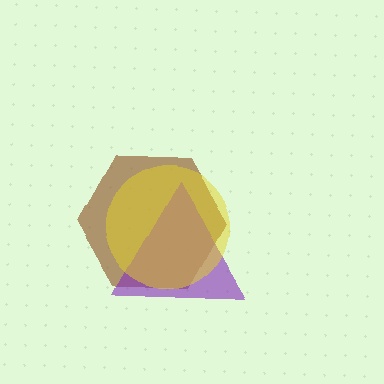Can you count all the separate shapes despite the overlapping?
Yes, there are 3 separate shapes.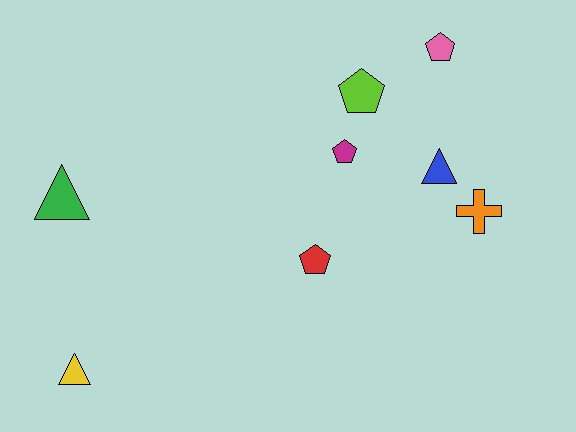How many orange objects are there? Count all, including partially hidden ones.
There is 1 orange object.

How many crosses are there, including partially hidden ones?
There is 1 cross.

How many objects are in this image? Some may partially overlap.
There are 8 objects.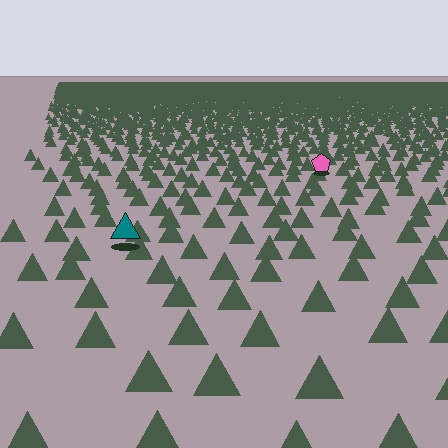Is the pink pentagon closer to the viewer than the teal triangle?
No. The teal triangle is closer — you can tell from the texture gradient: the ground texture is coarser near it.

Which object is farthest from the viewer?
The pink pentagon is farthest from the viewer. It appears smaller and the ground texture around it is denser.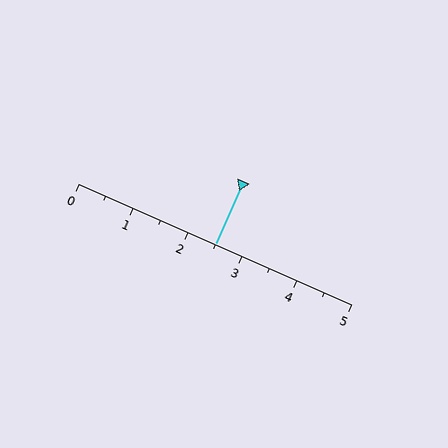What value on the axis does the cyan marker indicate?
The marker indicates approximately 2.5.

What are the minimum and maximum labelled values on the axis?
The axis runs from 0 to 5.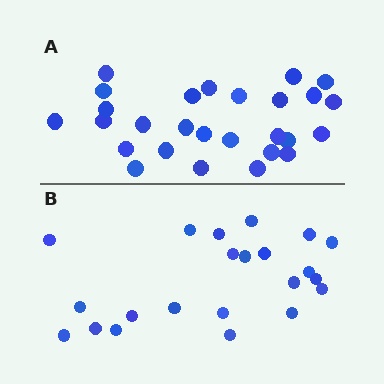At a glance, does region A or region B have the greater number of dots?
Region A (the top region) has more dots.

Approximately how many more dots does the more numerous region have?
Region A has about 5 more dots than region B.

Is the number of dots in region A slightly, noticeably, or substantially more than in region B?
Region A has only slightly more — the two regions are fairly close. The ratio is roughly 1.2 to 1.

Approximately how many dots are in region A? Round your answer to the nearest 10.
About 30 dots. (The exact count is 27, which rounds to 30.)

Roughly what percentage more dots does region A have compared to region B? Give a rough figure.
About 25% more.